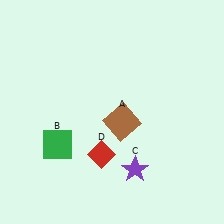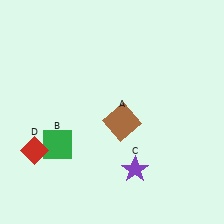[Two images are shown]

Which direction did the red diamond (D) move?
The red diamond (D) moved left.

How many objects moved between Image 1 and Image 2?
1 object moved between the two images.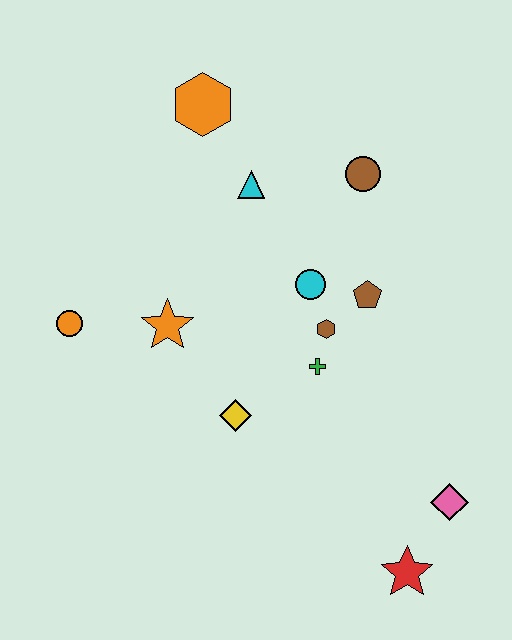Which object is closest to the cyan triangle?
The orange hexagon is closest to the cyan triangle.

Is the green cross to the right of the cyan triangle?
Yes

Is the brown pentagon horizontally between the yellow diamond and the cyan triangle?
No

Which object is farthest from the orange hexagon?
The red star is farthest from the orange hexagon.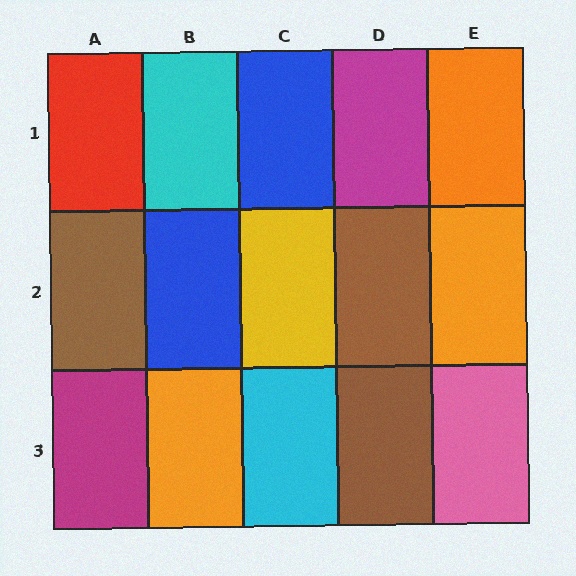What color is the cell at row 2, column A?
Brown.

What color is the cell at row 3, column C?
Cyan.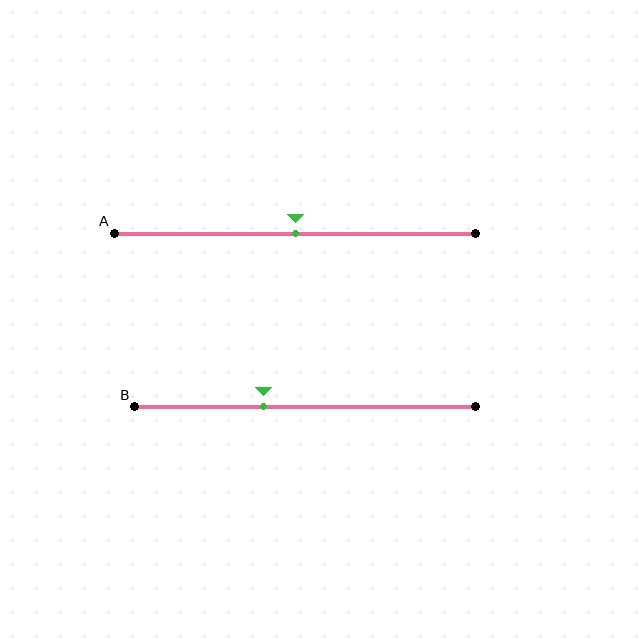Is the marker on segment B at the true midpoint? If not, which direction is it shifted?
No, the marker on segment B is shifted to the left by about 12% of the segment length.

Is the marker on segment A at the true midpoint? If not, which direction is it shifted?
Yes, the marker on segment A is at the true midpoint.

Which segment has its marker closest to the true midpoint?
Segment A has its marker closest to the true midpoint.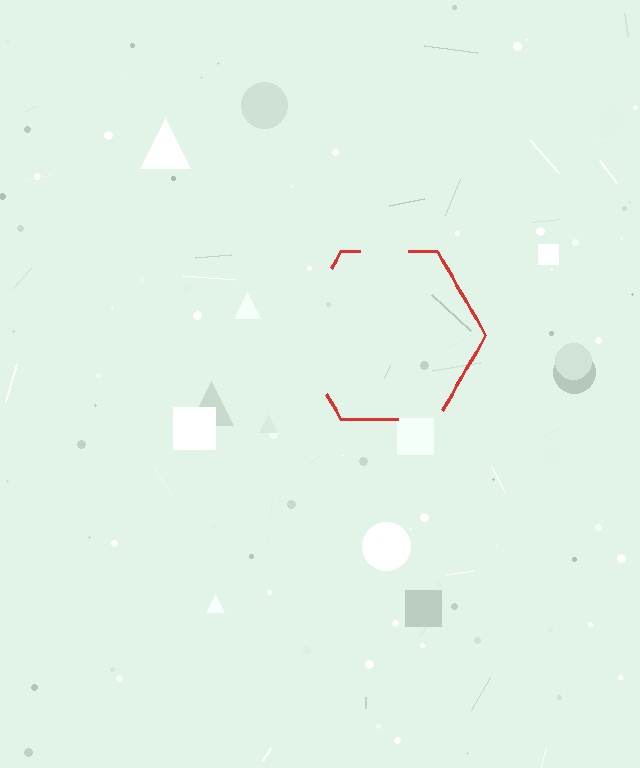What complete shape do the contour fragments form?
The contour fragments form a hexagon.